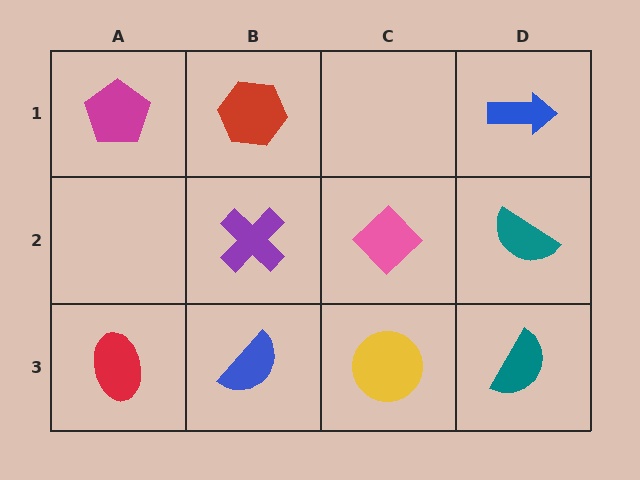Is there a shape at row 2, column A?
No, that cell is empty.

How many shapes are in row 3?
4 shapes.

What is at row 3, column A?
A red ellipse.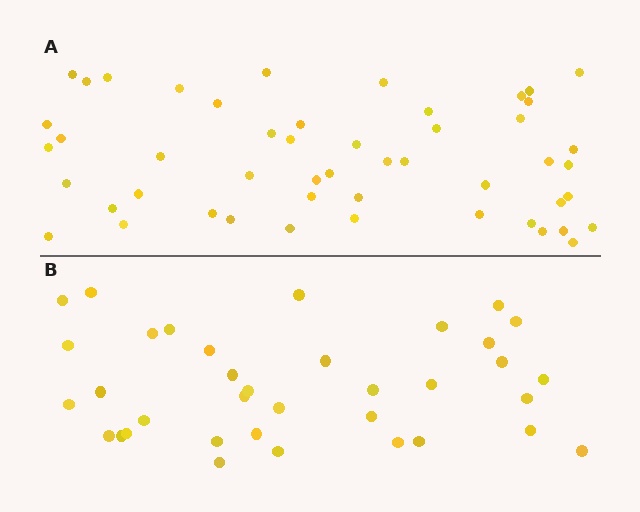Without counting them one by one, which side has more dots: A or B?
Region A (the top region) has more dots.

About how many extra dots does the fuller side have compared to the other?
Region A has approximately 15 more dots than region B.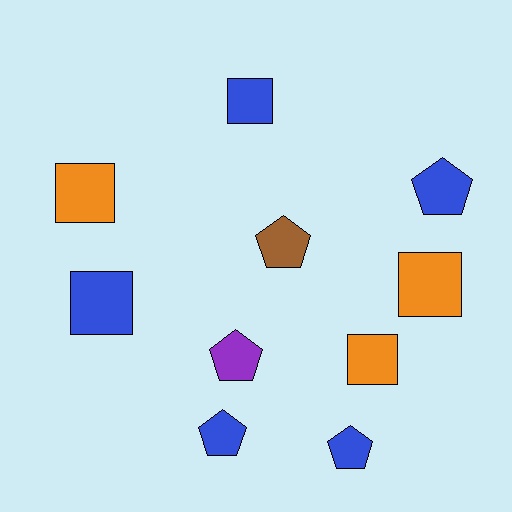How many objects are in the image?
There are 10 objects.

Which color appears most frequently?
Blue, with 5 objects.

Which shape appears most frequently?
Square, with 5 objects.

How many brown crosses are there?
There are no brown crosses.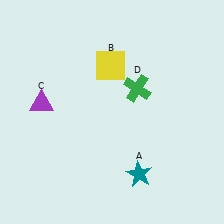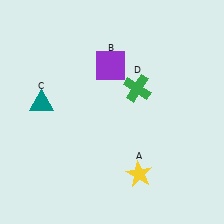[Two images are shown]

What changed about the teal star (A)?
In Image 1, A is teal. In Image 2, it changed to yellow.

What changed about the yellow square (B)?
In Image 1, B is yellow. In Image 2, it changed to purple.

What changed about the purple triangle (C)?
In Image 1, C is purple. In Image 2, it changed to teal.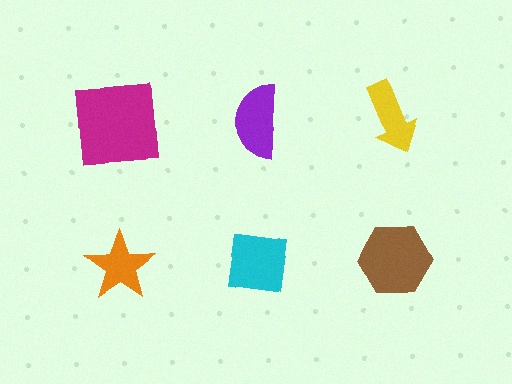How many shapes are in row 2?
3 shapes.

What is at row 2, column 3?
A brown hexagon.